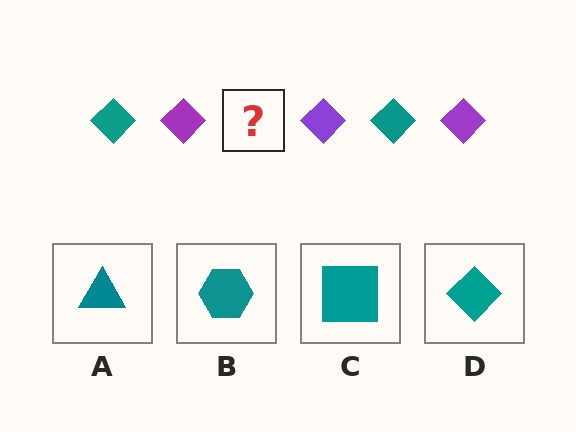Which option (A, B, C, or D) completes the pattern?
D.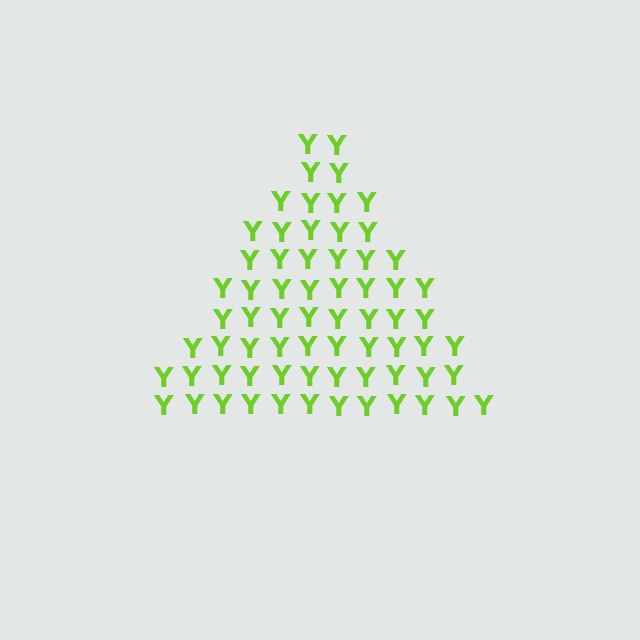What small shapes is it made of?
It is made of small letter Y's.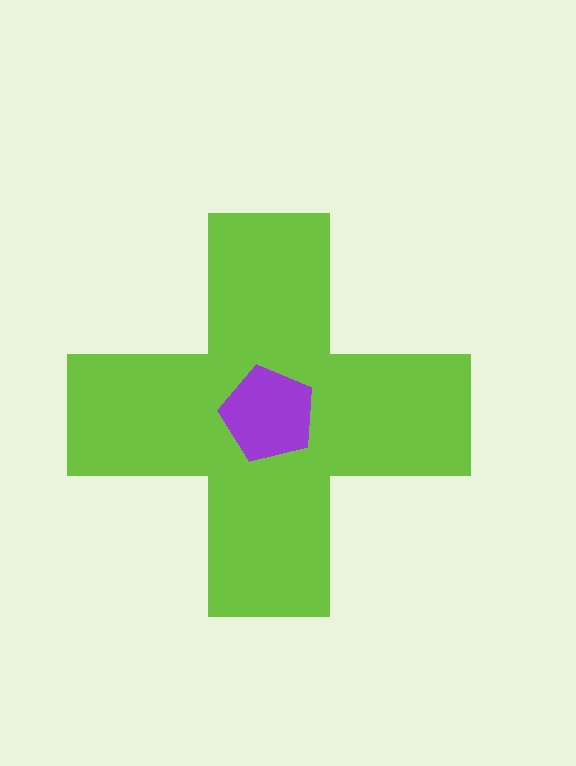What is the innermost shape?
The purple pentagon.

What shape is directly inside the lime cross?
The purple pentagon.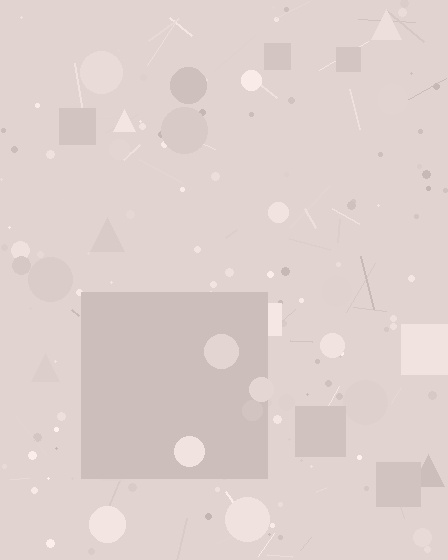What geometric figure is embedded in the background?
A square is embedded in the background.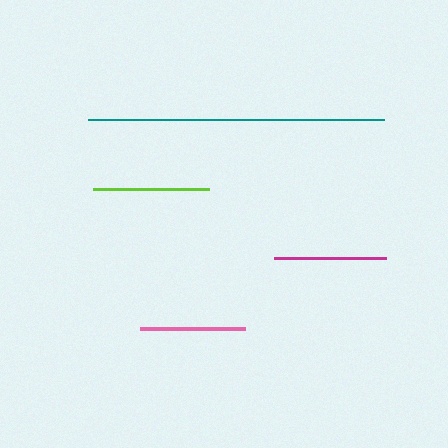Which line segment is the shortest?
The pink line is the shortest at approximately 104 pixels.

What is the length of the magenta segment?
The magenta segment is approximately 112 pixels long.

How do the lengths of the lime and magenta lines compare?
The lime and magenta lines are approximately the same length.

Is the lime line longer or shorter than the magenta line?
The lime line is longer than the magenta line.